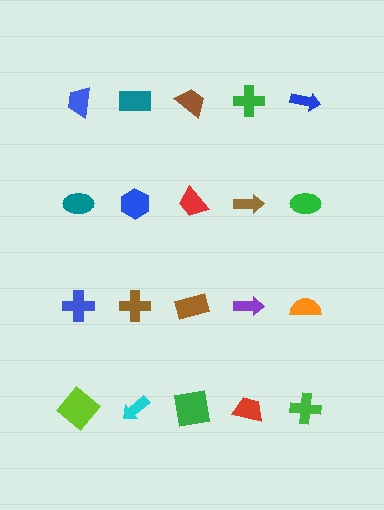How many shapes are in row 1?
5 shapes.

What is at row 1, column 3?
A brown trapezoid.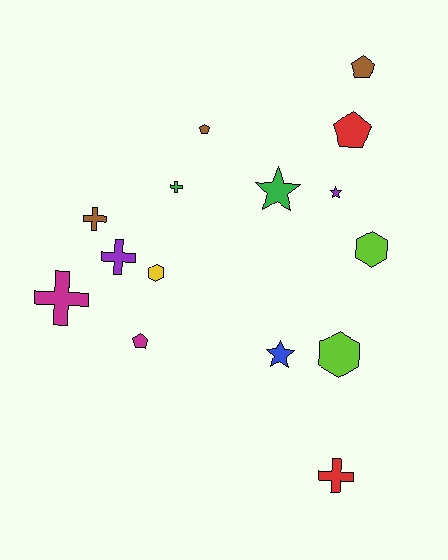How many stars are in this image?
There are 3 stars.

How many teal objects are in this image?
There are no teal objects.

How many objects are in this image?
There are 15 objects.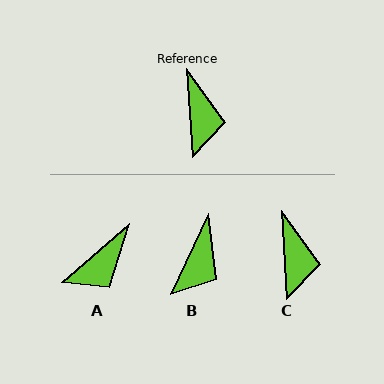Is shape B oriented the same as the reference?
No, it is off by about 29 degrees.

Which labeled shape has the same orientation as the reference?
C.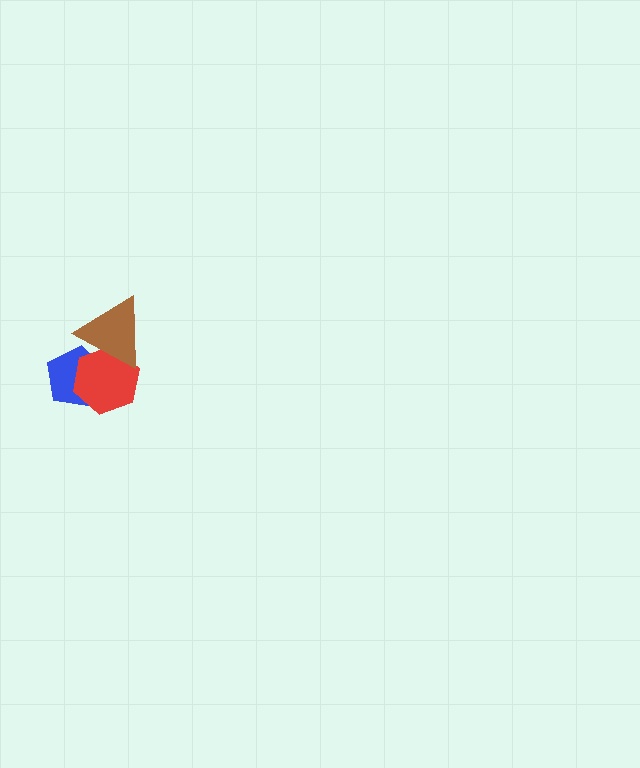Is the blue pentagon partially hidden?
Yes, it is partially covered by another shape.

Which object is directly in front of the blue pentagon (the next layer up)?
The red hexagon is directly in front of the blue pentagon.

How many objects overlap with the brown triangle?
2 objects overlap with the brown triangle.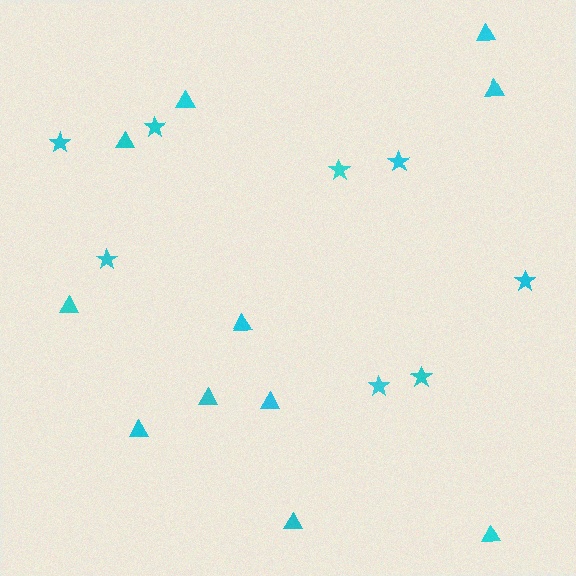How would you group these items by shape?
There are 2 groups: one group of triangles (11) and one group of stars (8).